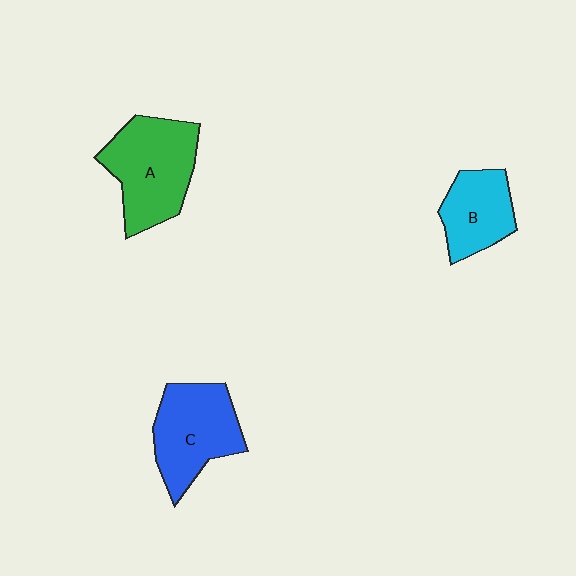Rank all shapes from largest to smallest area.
From largest to smallest: A (green), C (blue), B (cyan).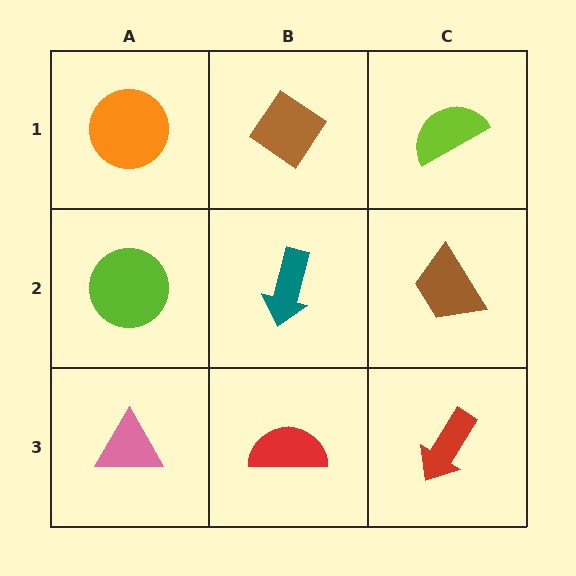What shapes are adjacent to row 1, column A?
A lime circle (row 2, column A), a brown diamond (row 1, column B).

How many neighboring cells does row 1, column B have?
3.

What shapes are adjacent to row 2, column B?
A brown diamond (row 1, column B), a red semicircle (row 3, column B), a lime circle (row 2, column A), a brown trapezoid (row 2, column C).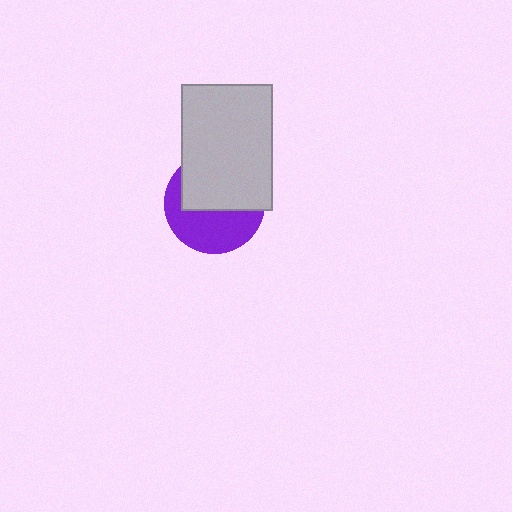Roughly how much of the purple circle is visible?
About half of it is visible (roughly 47%).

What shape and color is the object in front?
The object in front is a light gray rectangle.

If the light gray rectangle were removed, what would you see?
You would see the complete purple circle.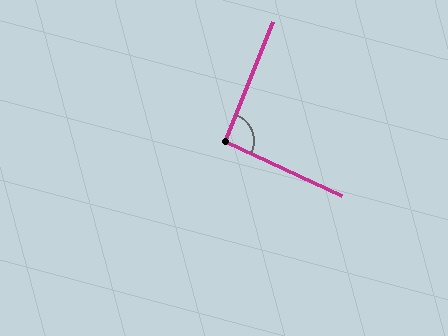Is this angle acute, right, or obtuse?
It is approximately a right angle.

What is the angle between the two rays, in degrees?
Approximately 93 degrees.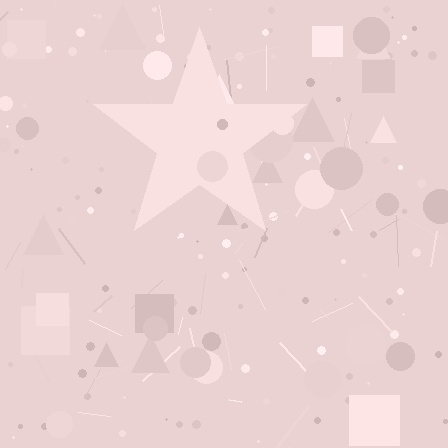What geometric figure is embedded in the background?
A star is embedded in the background.